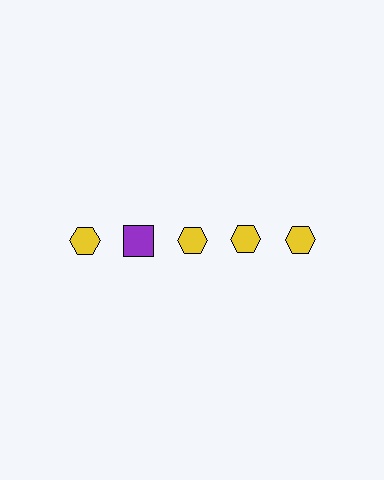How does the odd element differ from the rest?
It differs in both color (purple instead of yellow) and shape (square instead of hexagon).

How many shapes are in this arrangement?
There are 5 shapes arranged in a grid pattern.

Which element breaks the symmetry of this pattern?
The purple square in the top row, second from left column breaks the symmetry. All other shapes are yellow hexagons.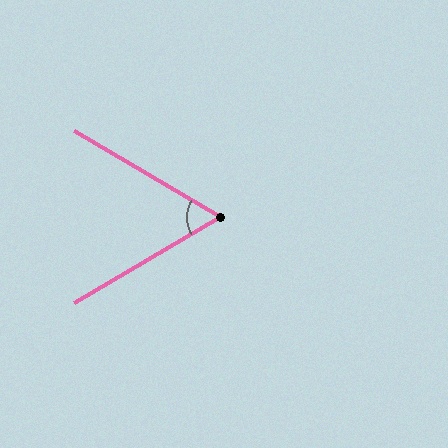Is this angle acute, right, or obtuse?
It is acute.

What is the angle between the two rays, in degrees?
Approximately 61 degrees.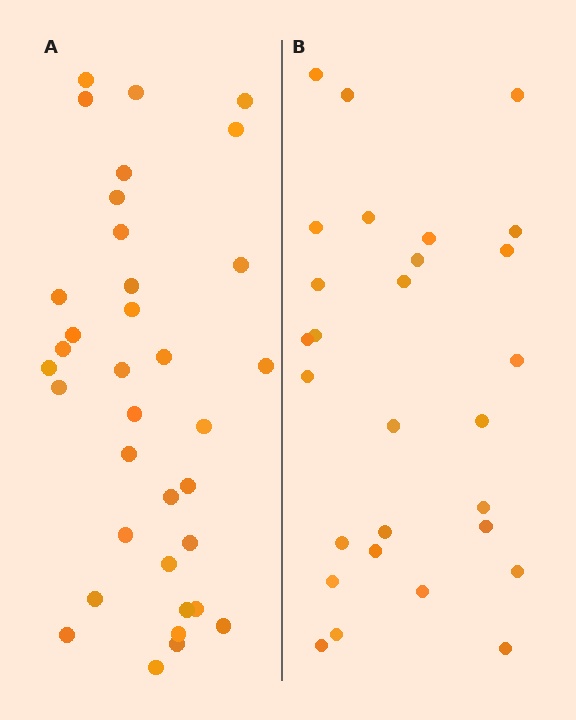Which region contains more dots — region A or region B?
Region A (the left region) has more dots.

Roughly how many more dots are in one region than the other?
Region A has roughly 8 or so more dots than region B.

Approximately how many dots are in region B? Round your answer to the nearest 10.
About 30 dots. (The exact count is 28, which rounds to 30.)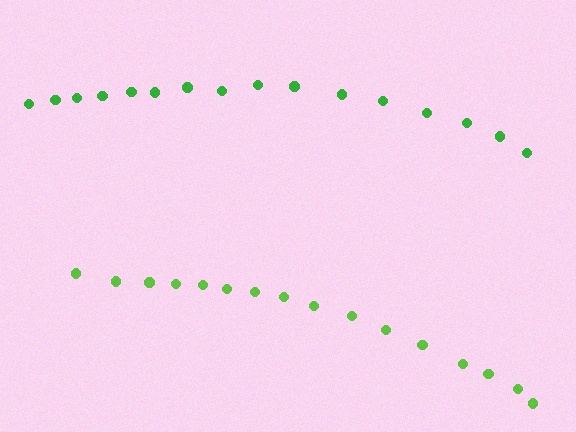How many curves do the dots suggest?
There are 2 distinct paths.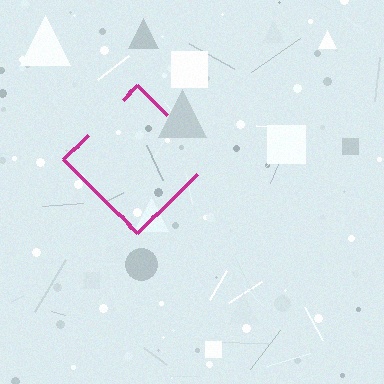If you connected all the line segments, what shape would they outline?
They would outline a diamond.